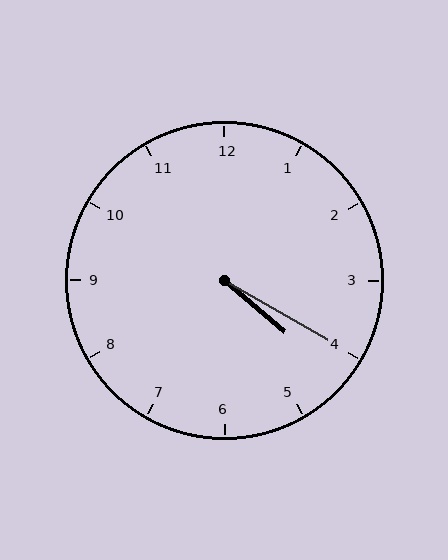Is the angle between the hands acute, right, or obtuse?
It is acute.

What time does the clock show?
4:20.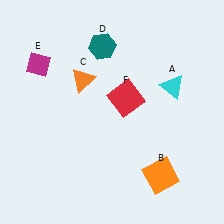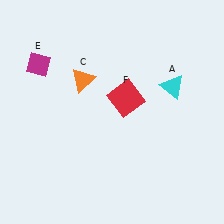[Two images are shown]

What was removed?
The orange square (B), the teal hexagon (D) were removed in Image 2.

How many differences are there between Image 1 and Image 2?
There are 2 differences between the two images.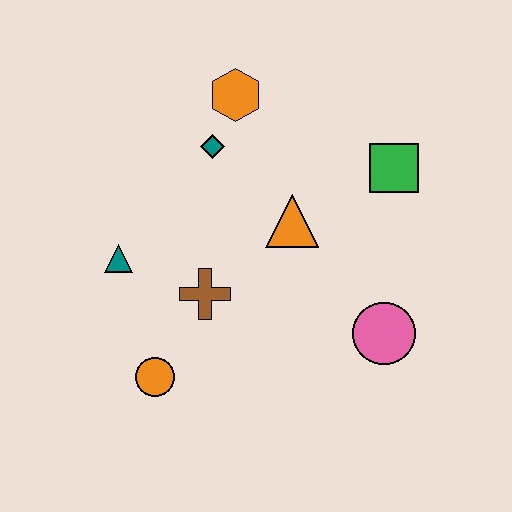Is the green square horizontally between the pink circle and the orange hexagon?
No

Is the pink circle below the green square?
Yes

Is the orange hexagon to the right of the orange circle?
Yes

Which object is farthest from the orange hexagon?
The orange circle is farthest from the orange hexagon.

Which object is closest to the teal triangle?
The brown cross is closest to the teal triangle.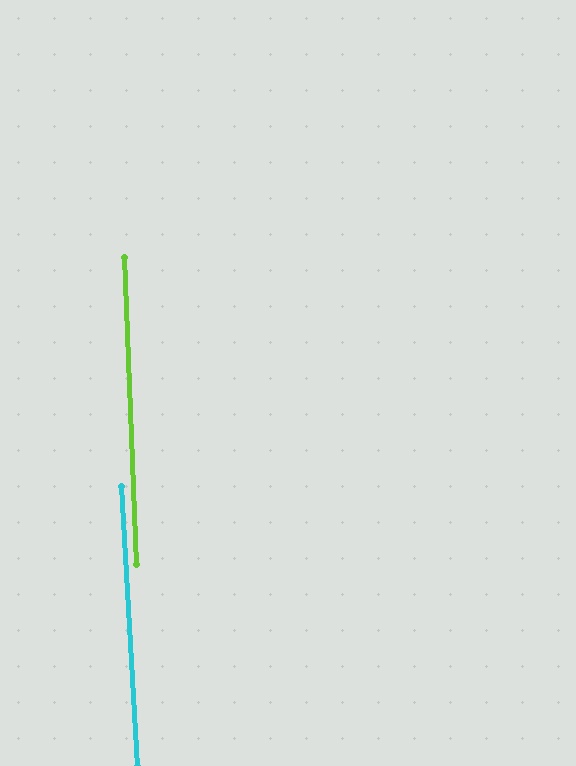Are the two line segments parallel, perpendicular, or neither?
Parallel — their directions differ by only 1.2°.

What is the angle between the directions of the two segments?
Approximately 1 degree.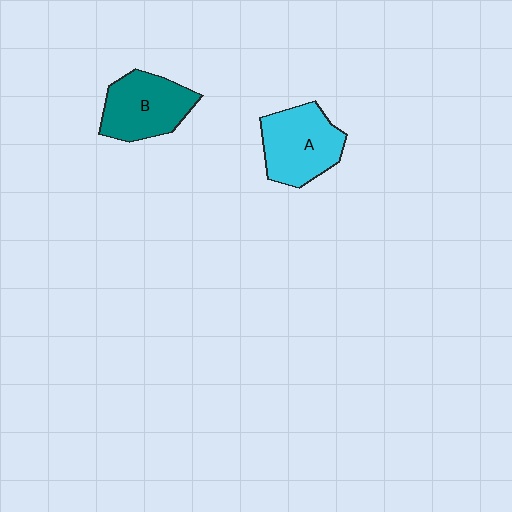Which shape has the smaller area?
Shape B (teal).